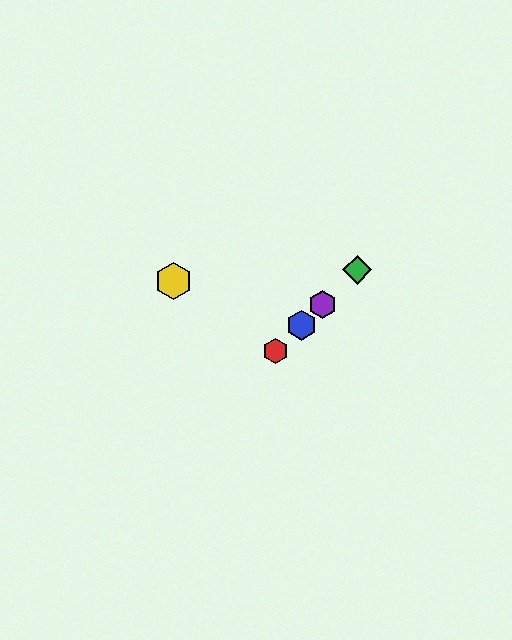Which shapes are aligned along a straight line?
The red hexagon, the blue hexagon, the green diamond, the purple hexagon are aligned along a straight line.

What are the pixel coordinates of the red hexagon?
The red hexagon is at (276, 351).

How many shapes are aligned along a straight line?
4 shapes (the red hexagon, the blue hexagon, the green diamond, the purple hexagon) are aligned along a straight line.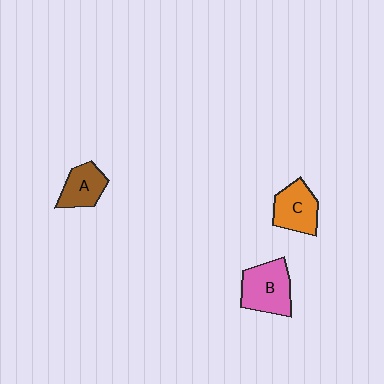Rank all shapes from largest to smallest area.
From largest to smallest: B (pink), C (orange), A (brown).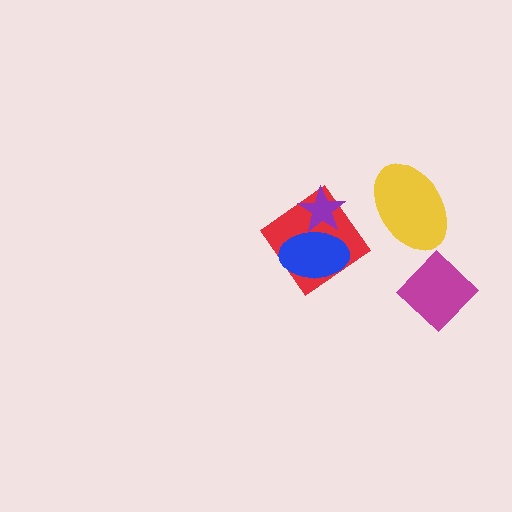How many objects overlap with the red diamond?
2 objects overlap with the red diamond.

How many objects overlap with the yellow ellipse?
0 objects overlap with the yellow ellipse.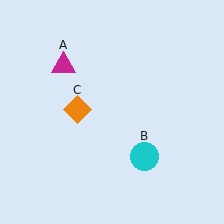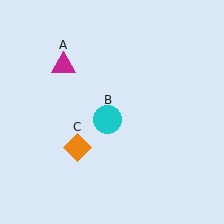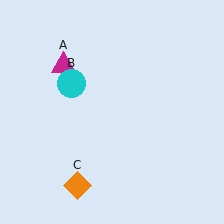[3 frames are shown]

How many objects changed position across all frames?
2 objects changed position: cyan circle (object B), orange diamond (object C).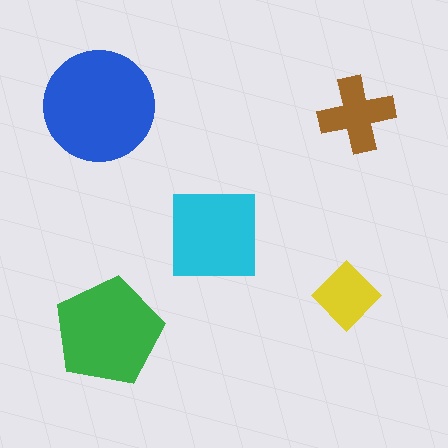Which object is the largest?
The blue circle.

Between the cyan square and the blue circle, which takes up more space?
The blue circle.